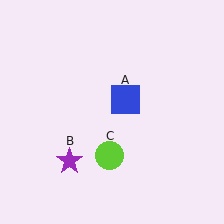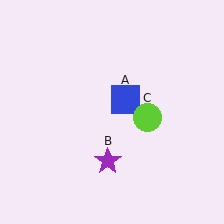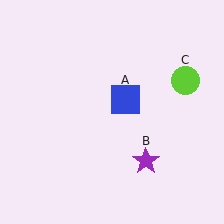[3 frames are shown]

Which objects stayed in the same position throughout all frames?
Blue square (object A) remained stationary.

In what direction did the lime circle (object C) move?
The lime circle (object C) moved up and to the right.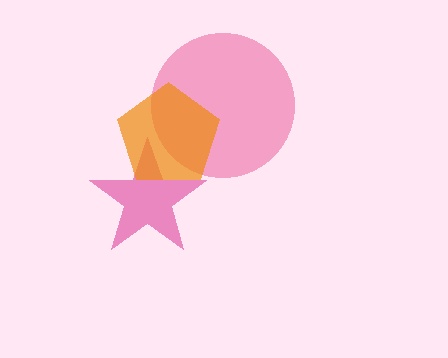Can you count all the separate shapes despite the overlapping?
Yes, there are 3 separate shapes.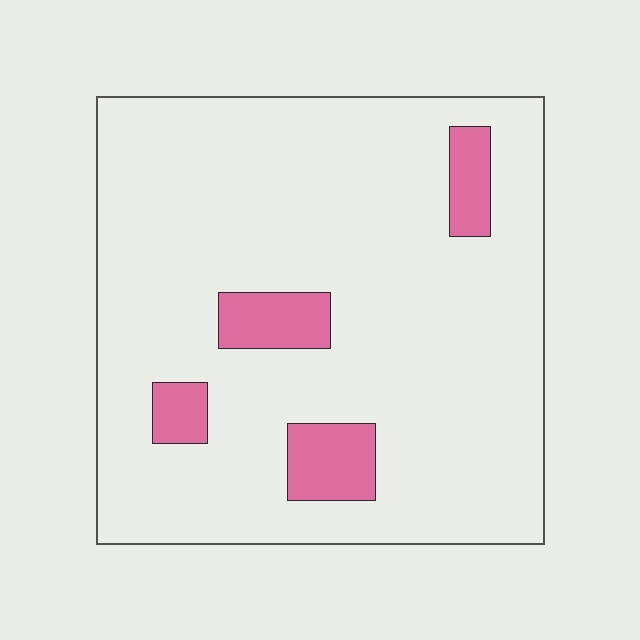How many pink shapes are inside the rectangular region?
4.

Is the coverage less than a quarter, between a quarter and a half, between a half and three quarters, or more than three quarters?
Less than a quarter.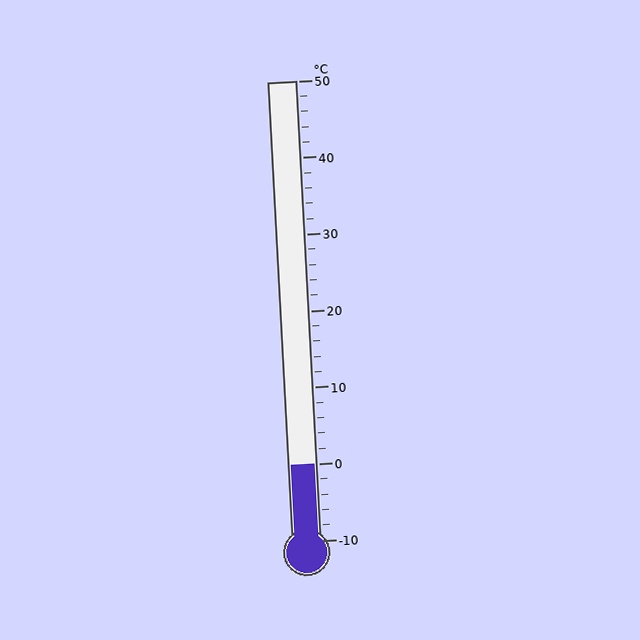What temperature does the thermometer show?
The thermometer shows approximately 0°C.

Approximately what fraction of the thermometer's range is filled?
The thermometer is filled to approximately 15% of its range.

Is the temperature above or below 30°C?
The temperature is below 30°C.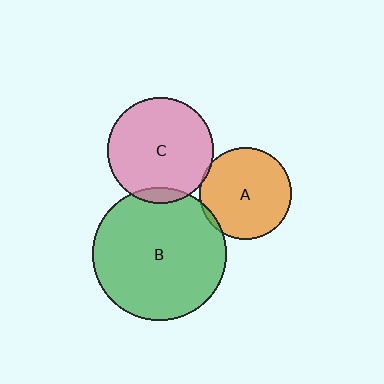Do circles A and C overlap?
Yes.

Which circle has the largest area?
Circle B (green).